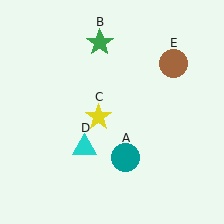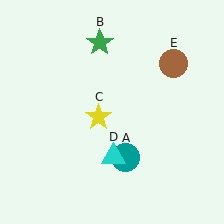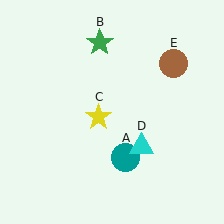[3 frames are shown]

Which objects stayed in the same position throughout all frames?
Teal circle (object A) and green star (object B) and yellow star (object C) and brown circle (object E) remained stationary.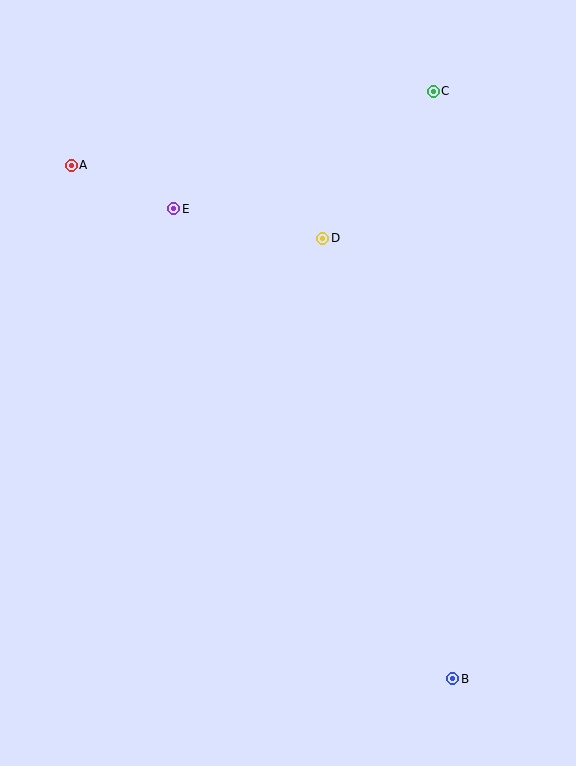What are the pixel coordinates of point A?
Point A is at (71, 165).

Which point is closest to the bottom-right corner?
Point B is closest to the bottom-right corner.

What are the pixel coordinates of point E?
Point E is at (174, 209).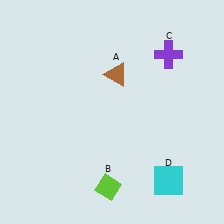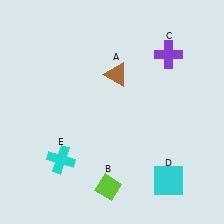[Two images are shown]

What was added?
A cyan cross (E) was added in Image 2.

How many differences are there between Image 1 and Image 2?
There is 1 difference between the two images.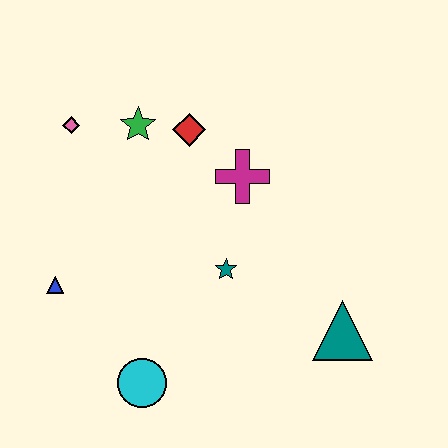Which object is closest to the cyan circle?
The blue triangle is closest to the cyan circle.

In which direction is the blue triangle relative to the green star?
The blue triangle is below the green star.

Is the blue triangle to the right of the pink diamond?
No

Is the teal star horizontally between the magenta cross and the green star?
Yes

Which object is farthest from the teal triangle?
The pink diamond is farthest from the teal triangle.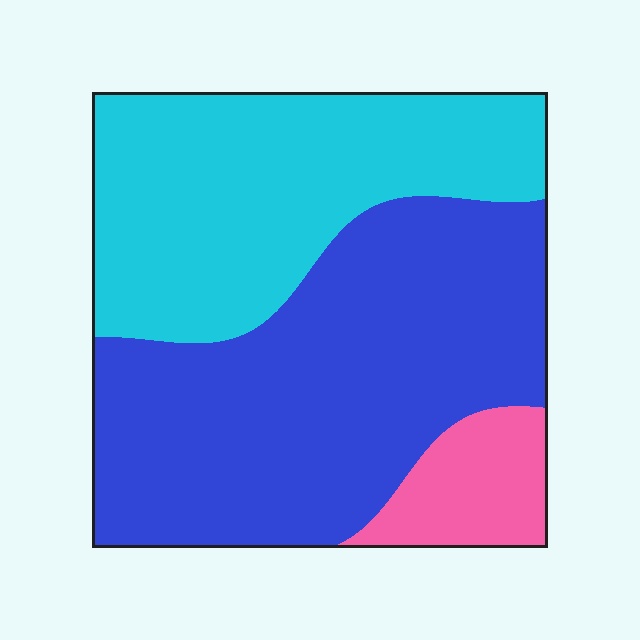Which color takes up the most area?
Blue, at roughly 50%.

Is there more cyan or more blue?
Blue.